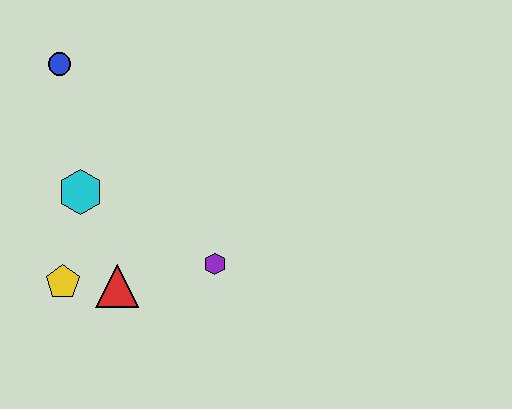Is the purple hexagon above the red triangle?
Yes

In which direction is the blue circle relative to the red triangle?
The blue circle is above the red triangle.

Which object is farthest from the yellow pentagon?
The blue circle is farthest from the yellow pentagon.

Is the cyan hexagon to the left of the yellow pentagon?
No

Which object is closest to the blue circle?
The cyan hexagon is closest to the blue circle.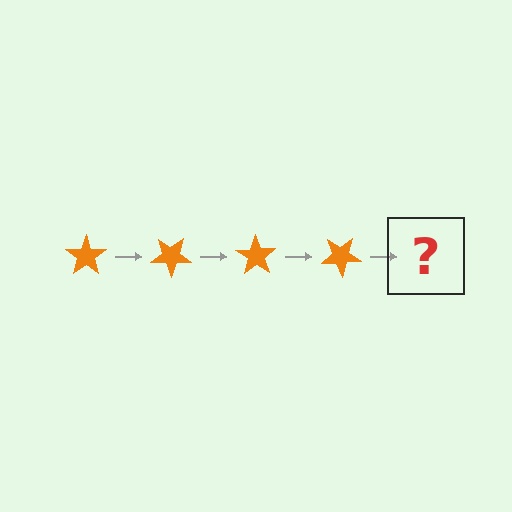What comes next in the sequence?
The next element should be an orange star rotated 140 degrees.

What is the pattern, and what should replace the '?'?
The pattern is that the star rotates 35 degrees each step. The '?' should be an orange star rotated 140 degrees.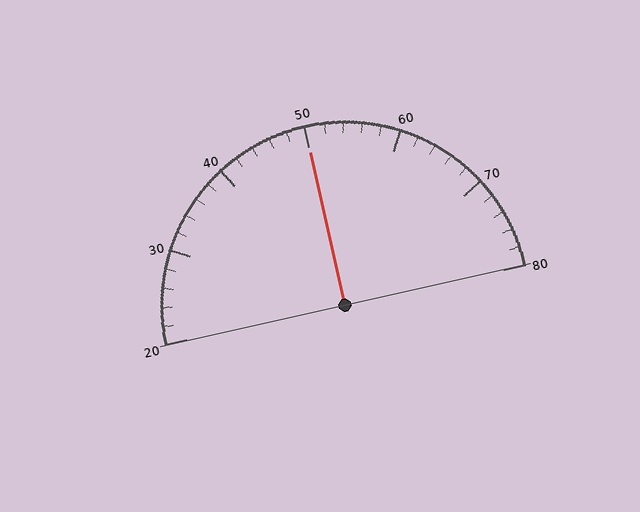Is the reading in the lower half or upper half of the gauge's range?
The reading is in the upper half of the range (20 to 80).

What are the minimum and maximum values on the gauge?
The gauge ranges from 20 to 80.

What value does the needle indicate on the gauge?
The needle indicates approximately 50.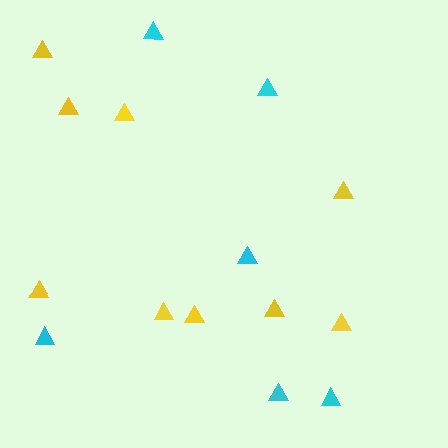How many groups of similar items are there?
There are 2 groups: one group of cyan triangles (6) and one group of yellow triangles (9).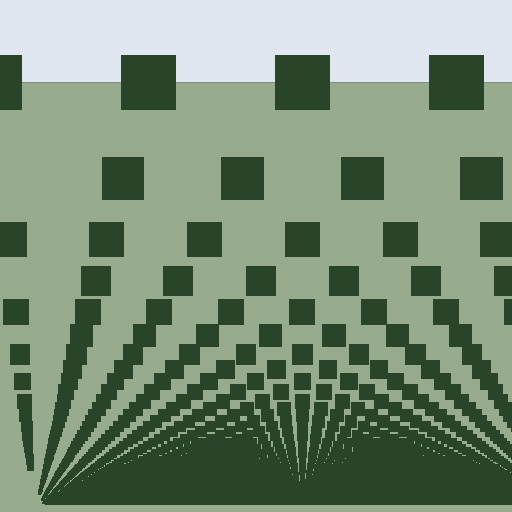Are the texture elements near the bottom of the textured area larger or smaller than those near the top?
Smaller. The gradient is inverted — elements near the bottom are smaller and denser.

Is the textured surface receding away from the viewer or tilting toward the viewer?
The surface appears to tilt toward the viewer. Texture elements get larger and sparser toward the top.